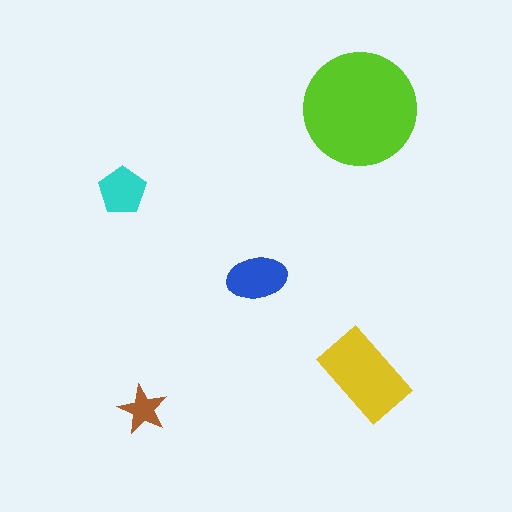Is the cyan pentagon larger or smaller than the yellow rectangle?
Smaller.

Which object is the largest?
The lime circle.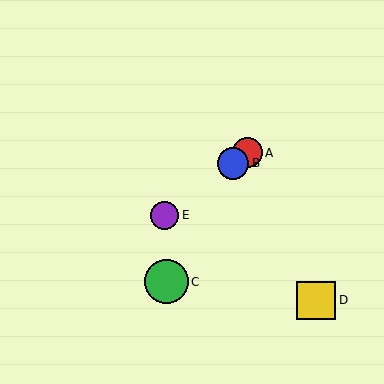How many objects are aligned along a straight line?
3 objects (A, B, E) are aligned along a straight line.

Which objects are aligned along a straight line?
Objects A, B, E are aligned along a straight line.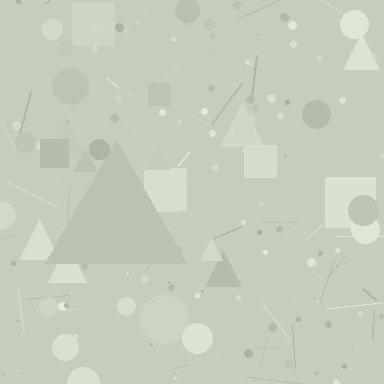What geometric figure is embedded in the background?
A triangle is embedded in the background.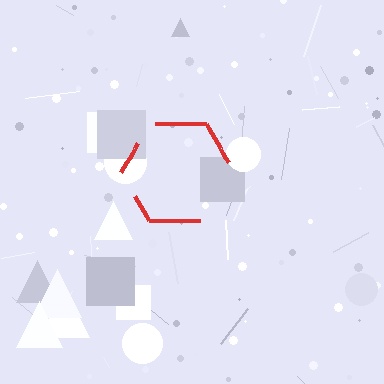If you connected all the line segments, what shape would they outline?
They would outline a hexagon.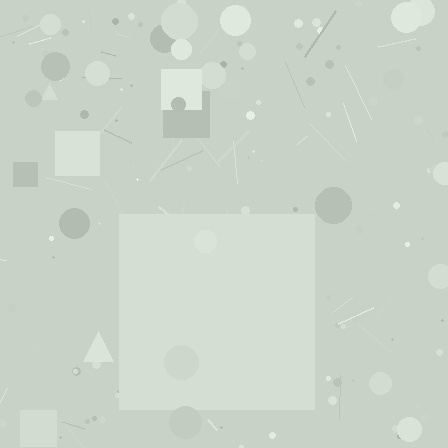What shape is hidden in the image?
A square is hidden in the image.